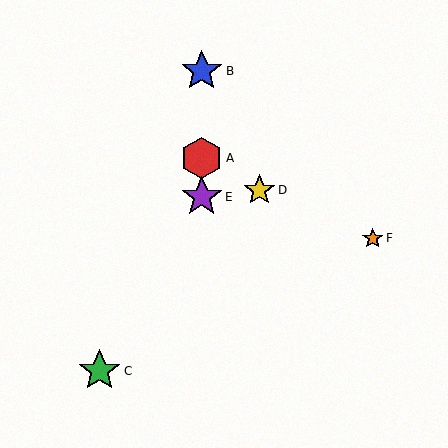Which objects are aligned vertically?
Objects A, B, E are aligned vertically.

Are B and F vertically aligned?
No, B is at x≈202 and F is at x≈373.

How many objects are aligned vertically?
3 objects (A, B, E) are aligned vertically.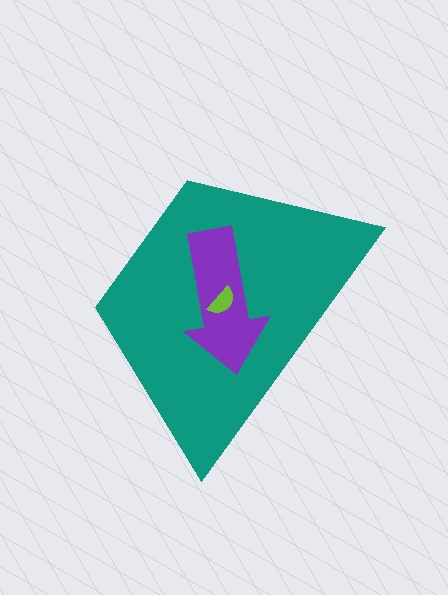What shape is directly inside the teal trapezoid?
The purple arrow.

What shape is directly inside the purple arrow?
The lime semicircle.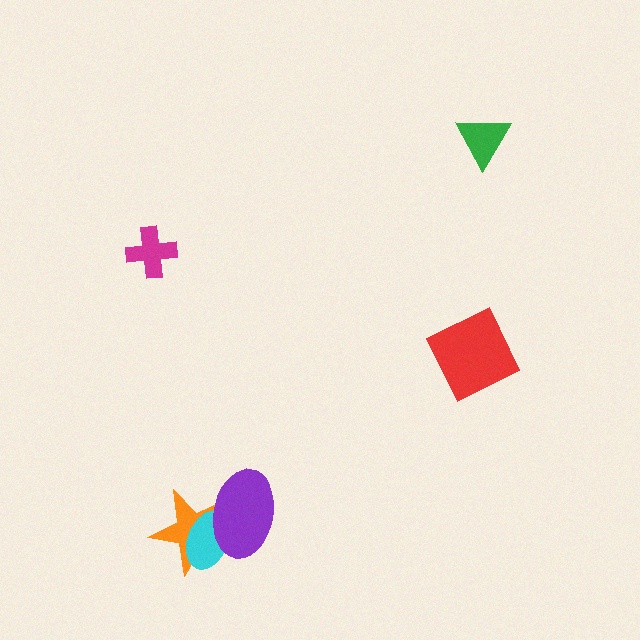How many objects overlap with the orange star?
2 objects overlap with the orange star.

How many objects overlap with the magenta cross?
0 objects overlap with the magenta cross.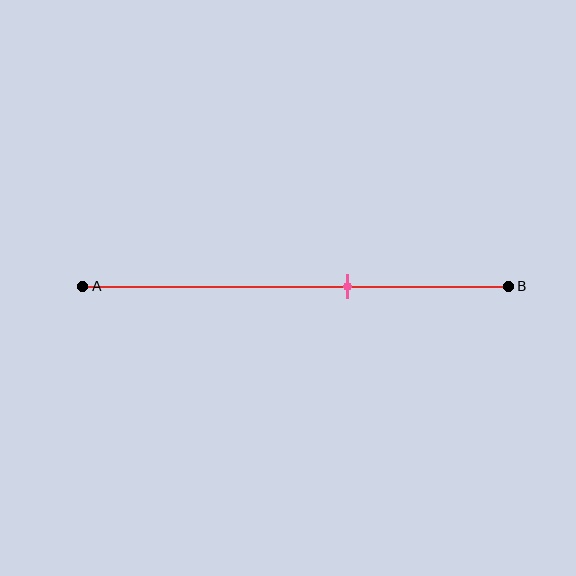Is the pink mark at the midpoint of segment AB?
No, the mark is at about 60% from A, not at the 50% midpoint.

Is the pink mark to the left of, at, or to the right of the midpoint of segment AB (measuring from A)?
The pink mark is to the right of the midpoint of segment AB.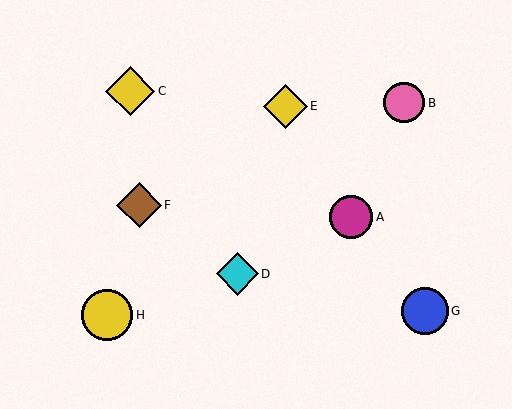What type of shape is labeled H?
Shape H is a yellow circle.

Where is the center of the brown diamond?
The center of the brown diamond is at (139, 205).